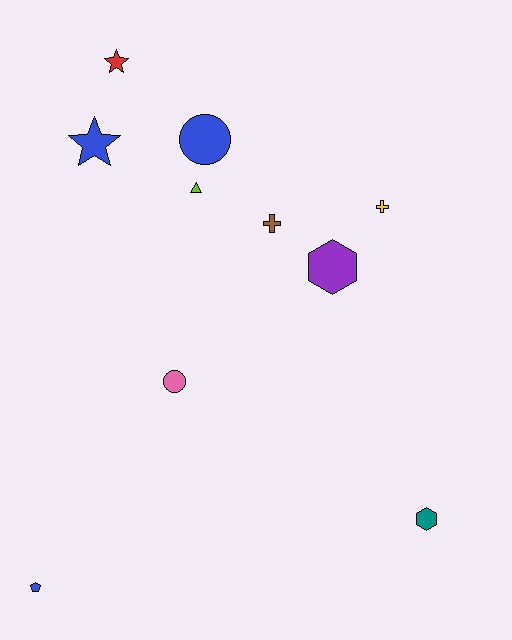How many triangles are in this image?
There is 1 triangle.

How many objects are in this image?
There are 10 objects.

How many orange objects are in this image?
There are no orange objects.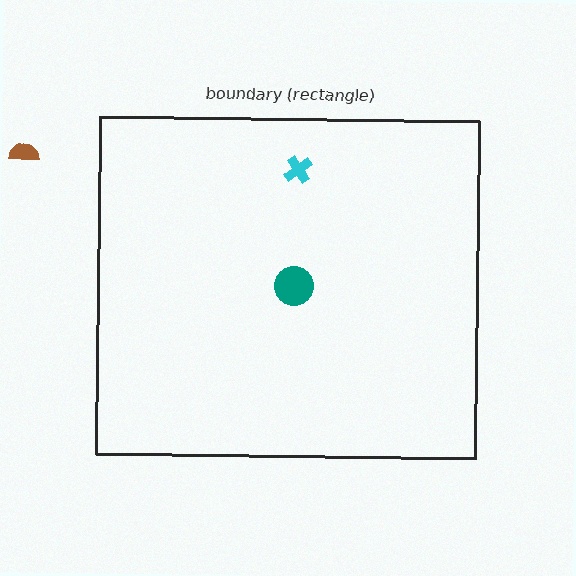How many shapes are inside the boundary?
2 inside, 1 outside.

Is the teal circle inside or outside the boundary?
Inside.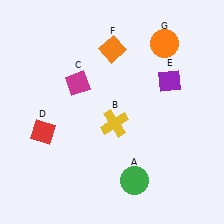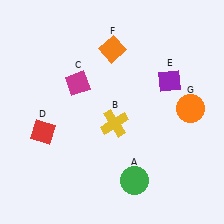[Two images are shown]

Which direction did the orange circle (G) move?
The orange circle (G) moved down.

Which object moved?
The orange circle (G) moved down.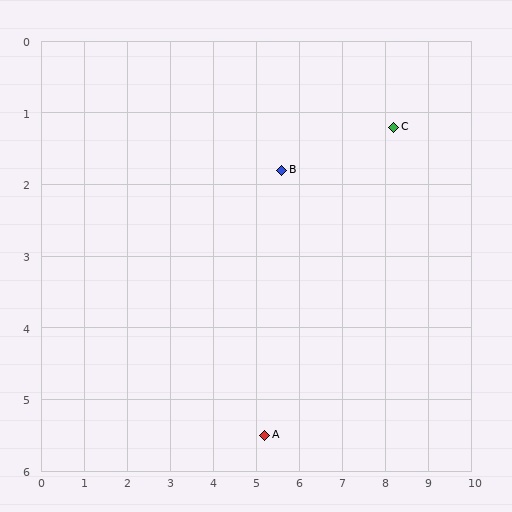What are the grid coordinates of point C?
Point C is at approximately (8.2, 1.2).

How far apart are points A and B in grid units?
Points A and B are about 3.7 grid units apart.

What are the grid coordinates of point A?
Point A is at approximately (5.2, 5.5).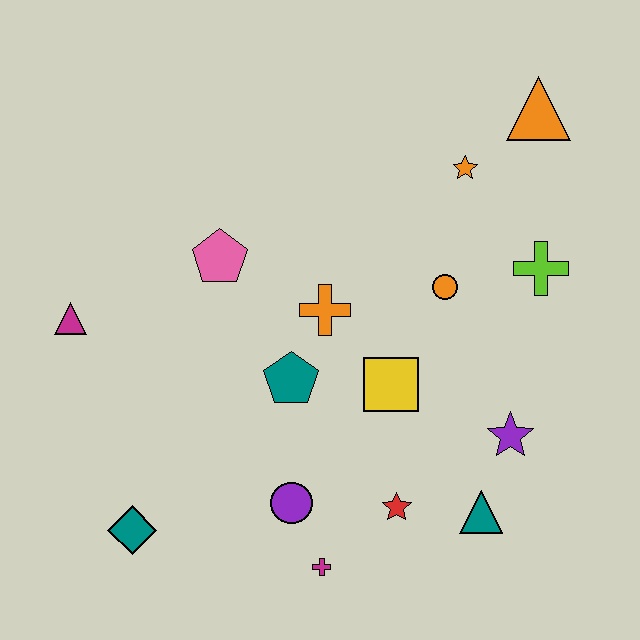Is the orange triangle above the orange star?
Yes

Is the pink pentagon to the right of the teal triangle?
No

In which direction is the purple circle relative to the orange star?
The purple circle is below the orange star.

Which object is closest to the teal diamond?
The purple circle is closest to the teal diamond.